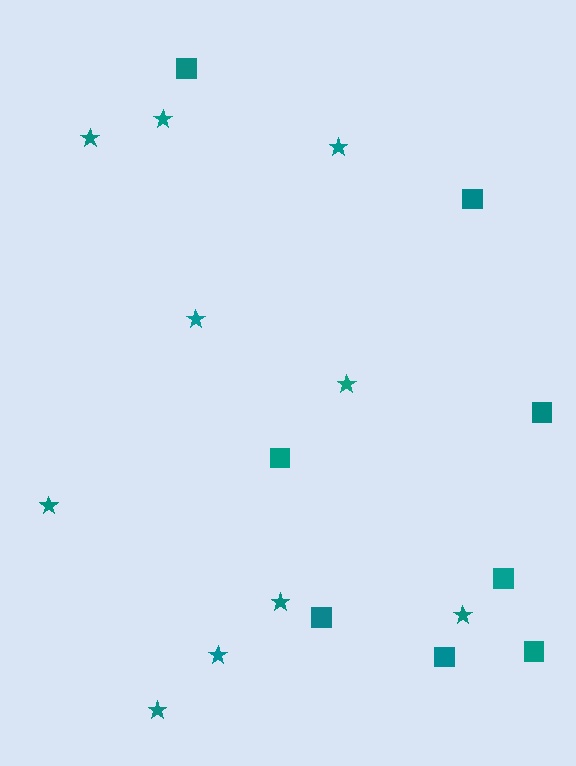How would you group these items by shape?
There are 2 groups: one group of stars (10) and one group of squares (8).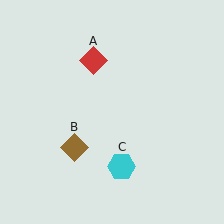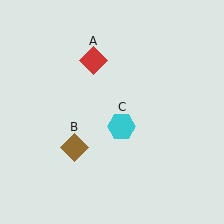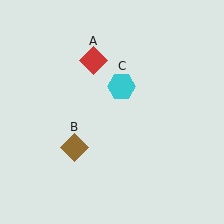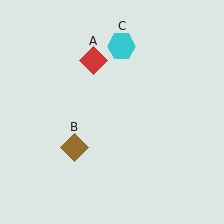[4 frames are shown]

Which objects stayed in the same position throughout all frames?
Red diamond (object A) and brown diamond (object B) remained stationary.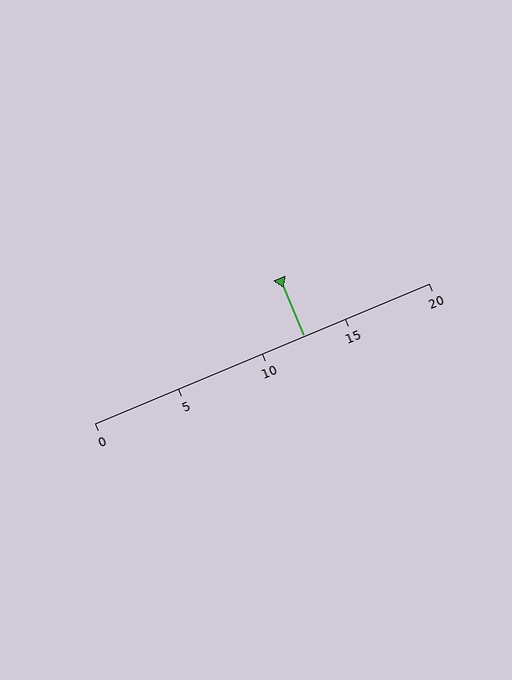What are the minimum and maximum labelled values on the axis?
The axis runs from 0 to 20.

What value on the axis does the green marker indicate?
The marker indicates approximately 12.5.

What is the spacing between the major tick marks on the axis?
The major ticks are spaced 5 apart.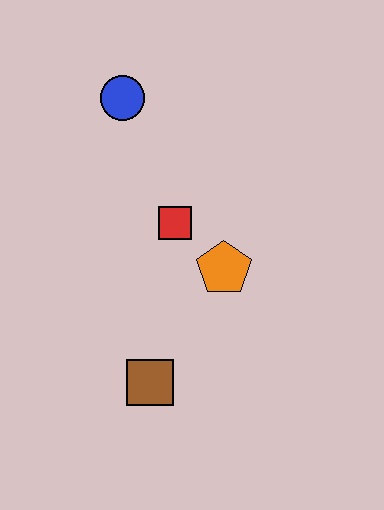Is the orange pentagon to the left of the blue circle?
No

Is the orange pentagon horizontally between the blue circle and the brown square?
No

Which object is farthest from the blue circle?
The brown square is farthest from the blue circle.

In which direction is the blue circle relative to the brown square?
The blue circle is above the brown square.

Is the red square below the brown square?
No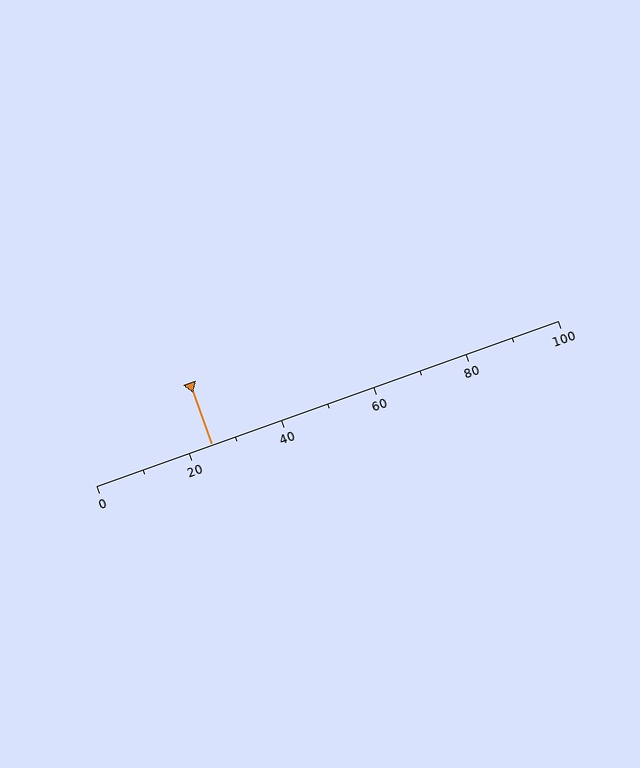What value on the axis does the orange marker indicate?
The marker indicates approximately 25.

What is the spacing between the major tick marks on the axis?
The major ticks are spaced 20 apart.